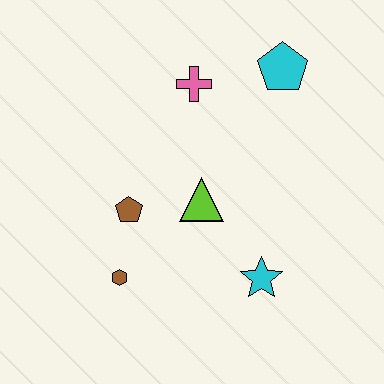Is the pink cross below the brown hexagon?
No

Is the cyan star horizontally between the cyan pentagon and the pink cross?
Yes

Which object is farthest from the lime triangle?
The cyan pentagon is farthest from the lime triangle.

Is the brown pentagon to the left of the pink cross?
Yes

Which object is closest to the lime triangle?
The brown pentagon is closest to the lime triangle.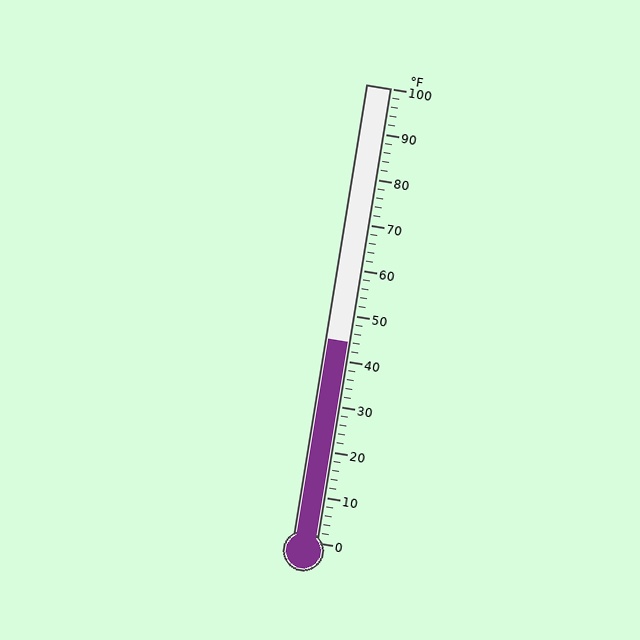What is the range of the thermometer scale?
The thermometer scale ranges from 0°F to 100°F.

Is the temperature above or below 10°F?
The temperature is above 10°F.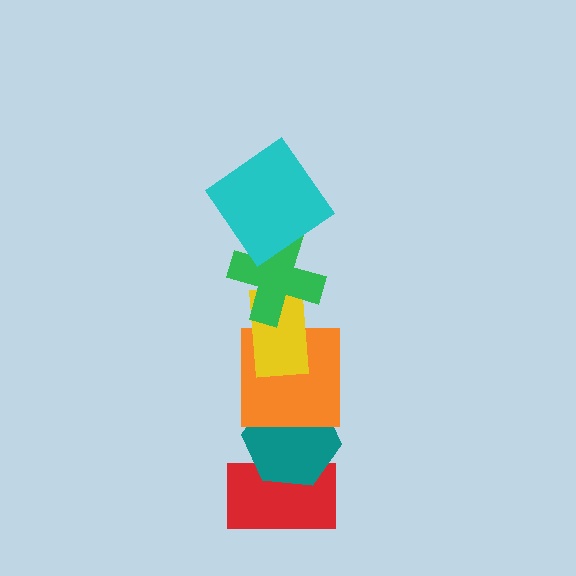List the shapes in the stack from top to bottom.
From top to bottom: the cyan diamond, the green cross, the yellow rectangle, the orange square, the teal hexagon, the red rectangle.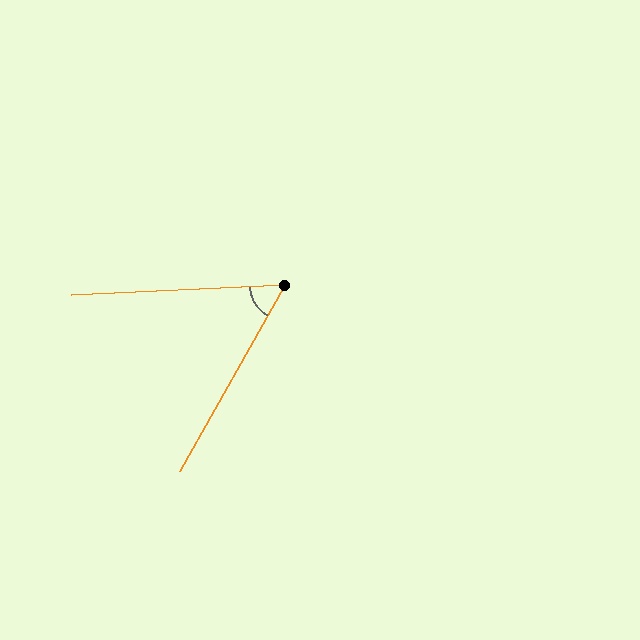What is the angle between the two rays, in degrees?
Approximately 58 degrees.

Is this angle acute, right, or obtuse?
It is acute.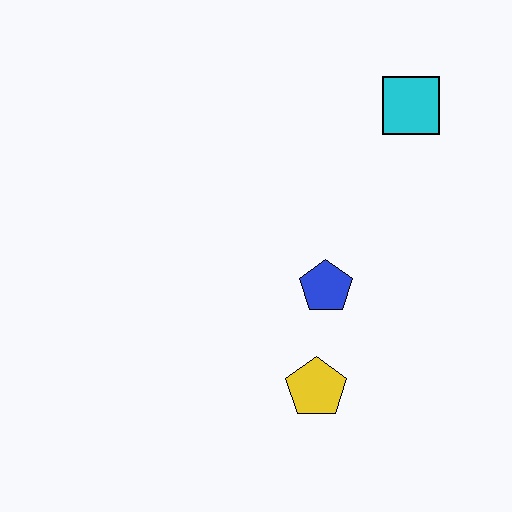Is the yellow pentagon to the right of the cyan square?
No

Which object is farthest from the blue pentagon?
The cyan square is farthest from the blue pentagon.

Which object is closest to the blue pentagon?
The yellow pentagon is closest to the blue pentagon.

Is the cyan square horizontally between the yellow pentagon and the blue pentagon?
No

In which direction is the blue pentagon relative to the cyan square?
The blue pentagon is below the cyan square.